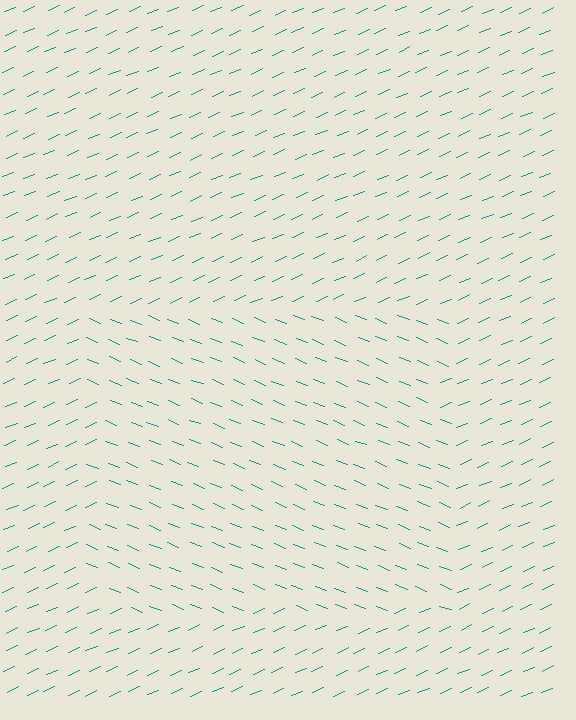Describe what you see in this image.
The image is filled with small teal line segments. A rectangle region in the image has lines oriented differently from the surrounding lines, creating a visible texture boundary.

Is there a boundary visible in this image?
Yes, there is a texture boundary formed by a change in line orientation.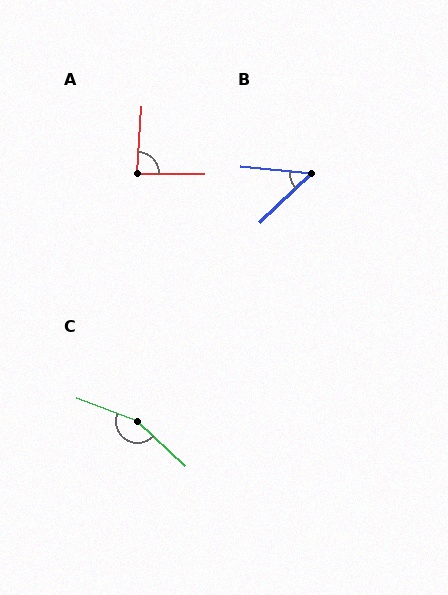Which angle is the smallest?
B, at approximately 50 degrees.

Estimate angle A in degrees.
Approximately 87 degrees.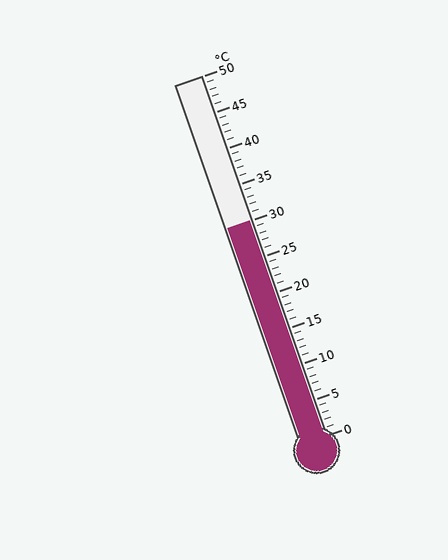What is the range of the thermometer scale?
The thermometer scale ranges from 0°C to 50°C.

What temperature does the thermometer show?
The thermometer shows approximately 30°C.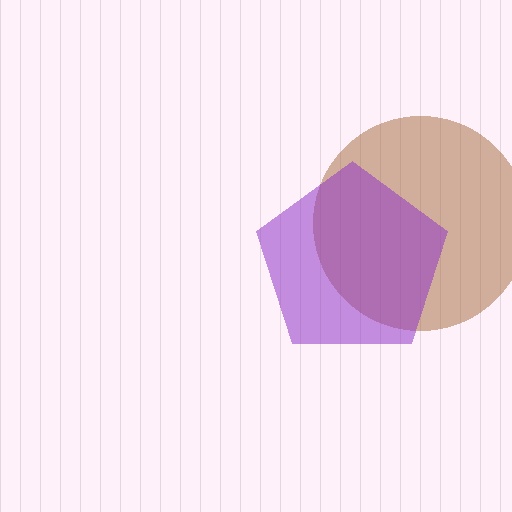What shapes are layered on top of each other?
The layered shapes are: a brown circle, a purple pentagon.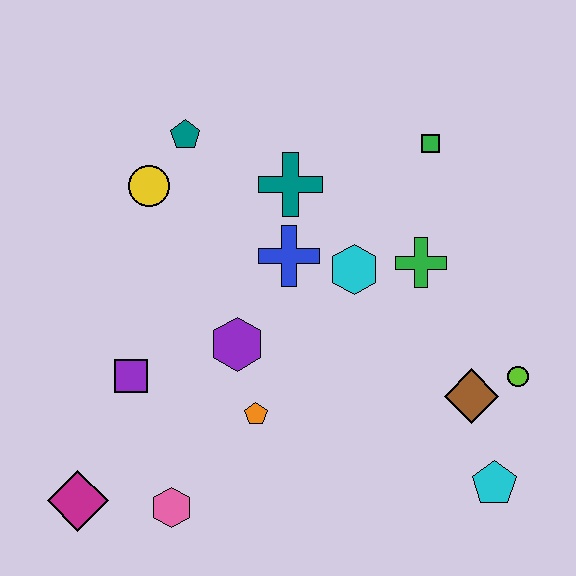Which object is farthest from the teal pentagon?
The cyan pentagon is farthest from the teal pentagon.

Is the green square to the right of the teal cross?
Yes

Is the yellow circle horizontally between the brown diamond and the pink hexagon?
No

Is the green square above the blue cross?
Yes